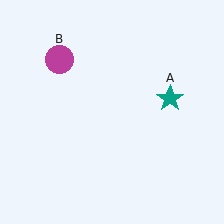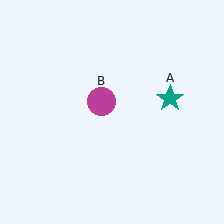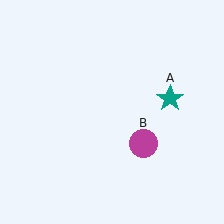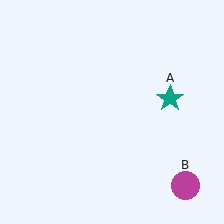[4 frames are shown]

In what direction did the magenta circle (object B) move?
The magenta circle (object B) moved down and to the right.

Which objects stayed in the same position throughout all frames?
Teal star (object A) remained stationary.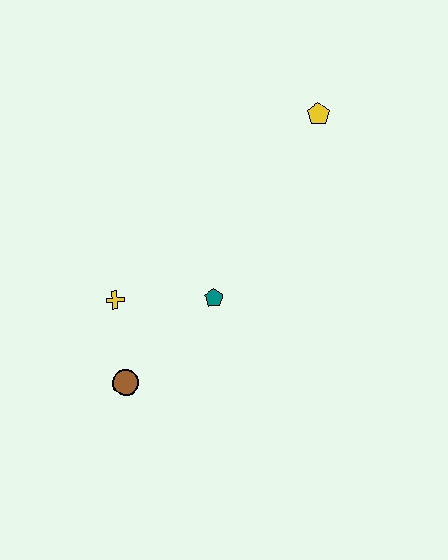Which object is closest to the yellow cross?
The brown circle is closest to the yellow cross.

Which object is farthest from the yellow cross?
The yellow pentagon is farthest from the yellow cross.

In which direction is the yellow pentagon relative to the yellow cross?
The yellow pentagon is to the right of the yellow cross.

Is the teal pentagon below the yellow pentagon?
Yes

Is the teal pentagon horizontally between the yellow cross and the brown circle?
No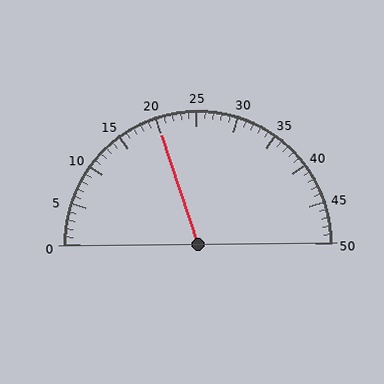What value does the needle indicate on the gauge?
The needle indicates approximately 20.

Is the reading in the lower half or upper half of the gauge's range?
The reading is in the lower half of the range (0 to 50).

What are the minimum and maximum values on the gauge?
The gauge ranges from 0 to 50.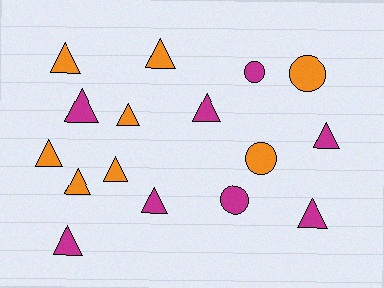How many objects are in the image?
There are 16 objects.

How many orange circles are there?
There are 2 orange circles.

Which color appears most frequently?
Orange, with 8 objects.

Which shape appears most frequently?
Triangle, with 12 objects.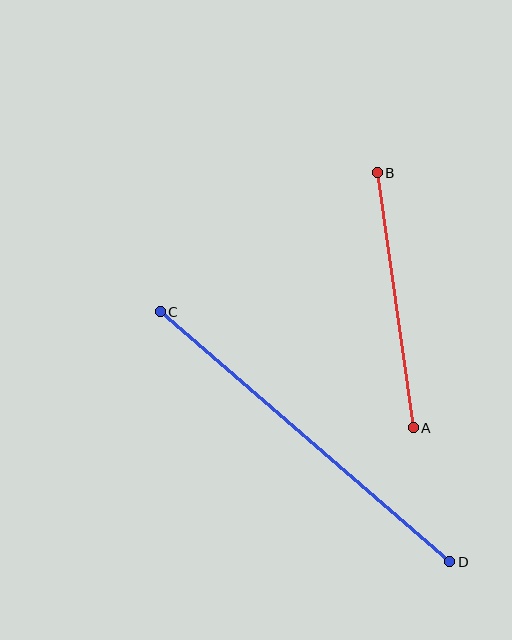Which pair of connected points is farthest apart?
Points C and D are farthest apart.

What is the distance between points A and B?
The distance is approximately 257 pixels.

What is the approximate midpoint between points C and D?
The midpoint is at approximately (305, 437) pixels.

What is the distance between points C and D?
The distance is approximately 382 pixels.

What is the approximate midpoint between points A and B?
The midpoint is at approximately (395, 300) pixels.